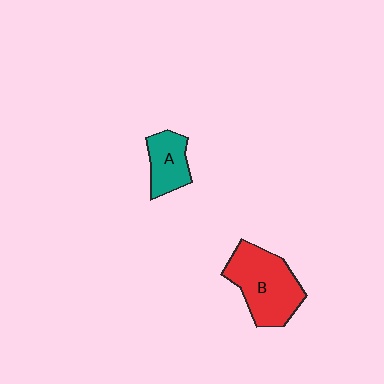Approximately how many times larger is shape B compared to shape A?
Approximately 1.9 times.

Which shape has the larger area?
Shape B (red).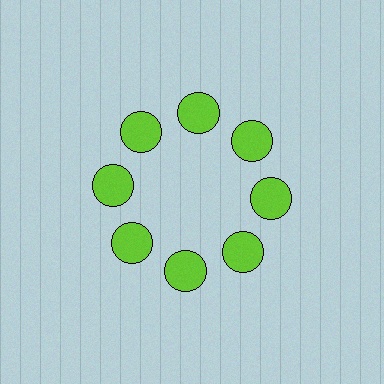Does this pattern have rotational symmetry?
Yes, this pattern has 8-fold rotational symmetry. It looks the same after rotating 45 degrees around the center.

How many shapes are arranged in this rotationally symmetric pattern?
There are 8 shapes, arranged in 8 groups of 1.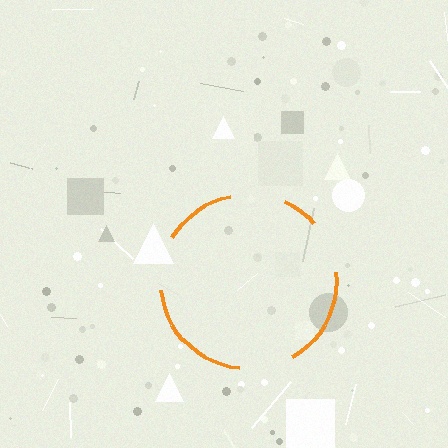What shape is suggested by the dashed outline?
The dashed outline suggests a circle.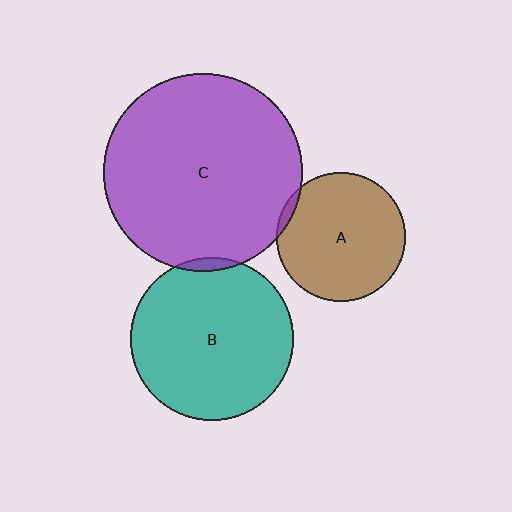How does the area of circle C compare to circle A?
Approximately 2.4 times.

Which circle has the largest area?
Circle C (purple).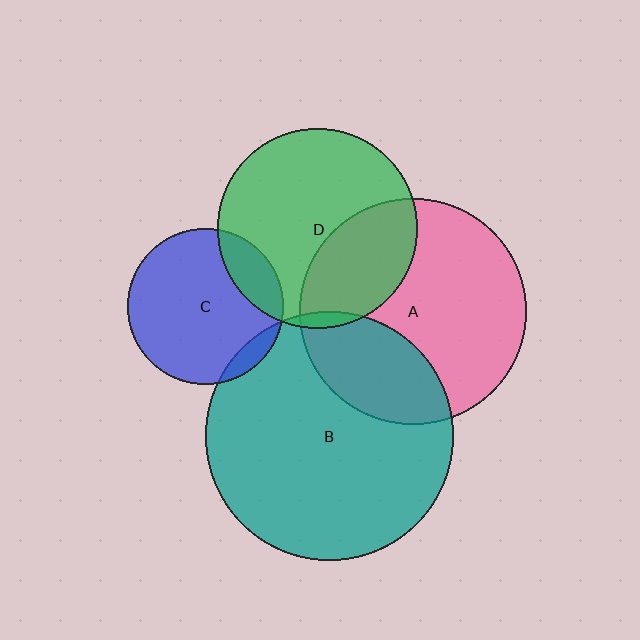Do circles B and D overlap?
Yes.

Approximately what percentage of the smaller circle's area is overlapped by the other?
Approximately 5%.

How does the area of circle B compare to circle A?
Approximately 1.2 times.